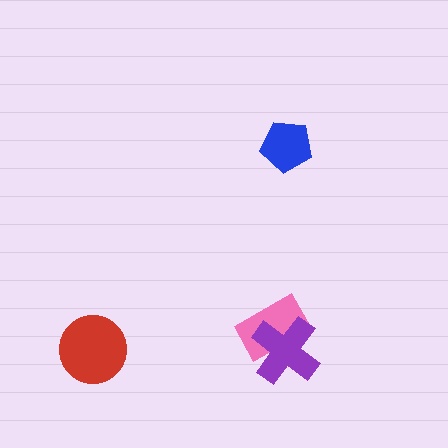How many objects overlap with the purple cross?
1 object overlaps with the purple cross.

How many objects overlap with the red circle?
0 objects overlap with the red circle.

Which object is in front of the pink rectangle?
The purple cross is in front of the pink rectangle.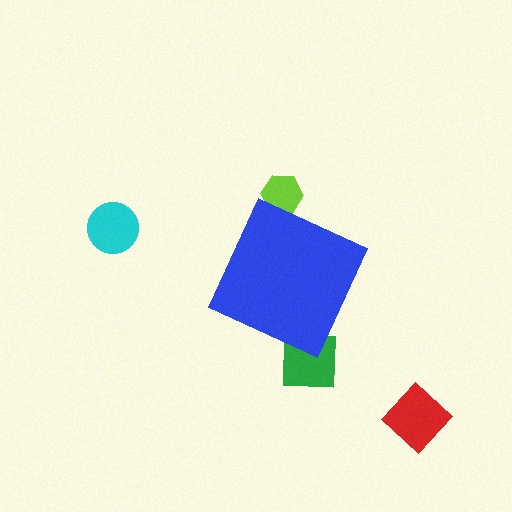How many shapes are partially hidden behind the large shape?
2 shapes are partially hidden.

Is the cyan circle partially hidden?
No, the cyan circle is fully visible.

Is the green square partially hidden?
Yes, the green square is partially hidden behind the blue diamond.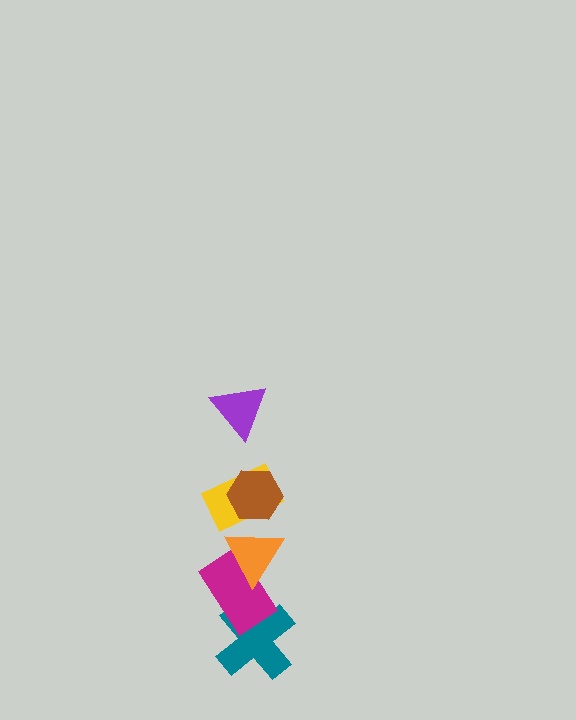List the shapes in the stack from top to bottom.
From top to bottom: the purple triangle, the brown hexagon, the yellow rectangle, the orange triangle, the magenta rectangle, the teal cross.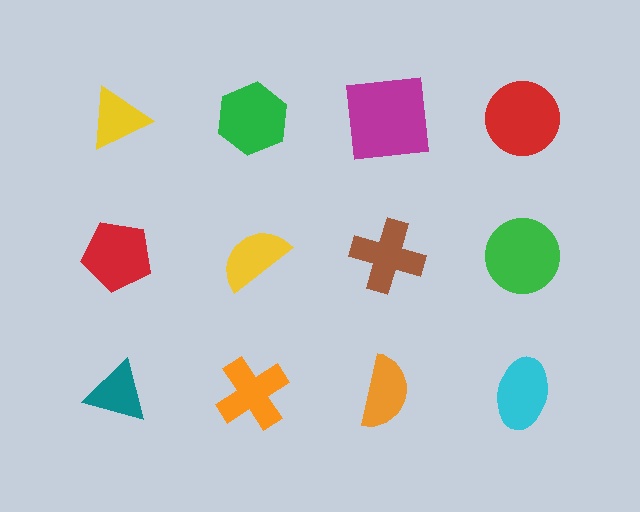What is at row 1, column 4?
A red circle.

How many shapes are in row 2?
4 shapes.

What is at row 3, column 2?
An orange cross.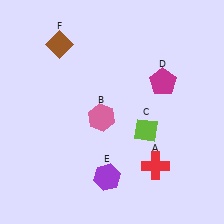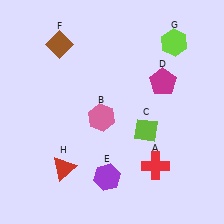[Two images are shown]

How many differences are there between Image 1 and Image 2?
There are 2 differences between the two images.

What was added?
A lime hexagon (G), a red triangle (H) were added in Image 2.